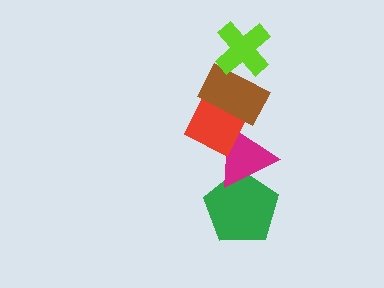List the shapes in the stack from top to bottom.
From top to bottom: the lime cross, the brown rectangle, the red diamond, the magenta triangle, the green pentagon.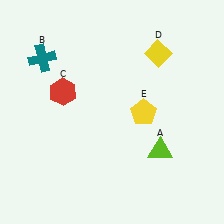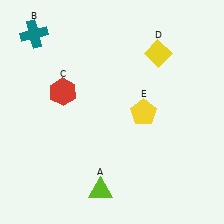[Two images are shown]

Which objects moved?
The objects that moved are: the lime triangle (A), the teal cross (B).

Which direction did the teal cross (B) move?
The teal cross (B) moved up.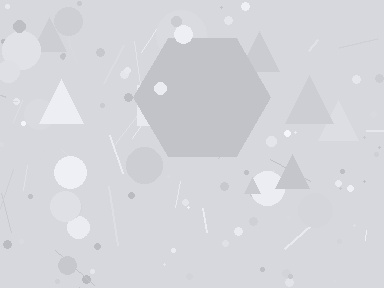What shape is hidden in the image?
A hexagon is hidden in the image.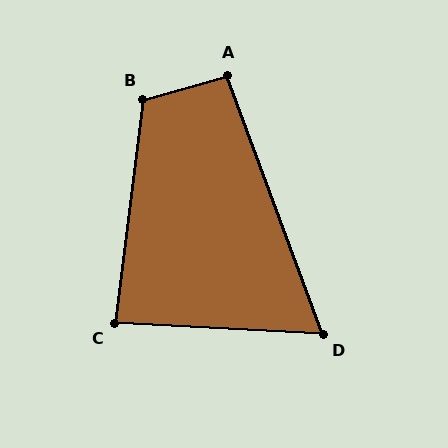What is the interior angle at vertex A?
Approximately 94 degrees (approximately right).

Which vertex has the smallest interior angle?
D, at approximately 67 degrees.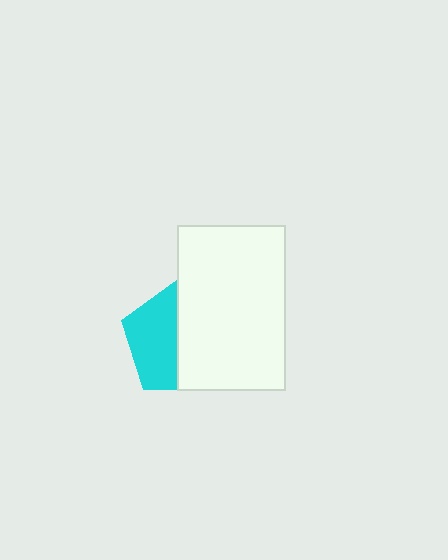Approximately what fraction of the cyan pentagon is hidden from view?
Roughly 53% of the cyan pentagon is hidden behind the white rectangle.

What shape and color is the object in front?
The object in front is a white rectangle.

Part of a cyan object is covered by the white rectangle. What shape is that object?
It is a pentagon.